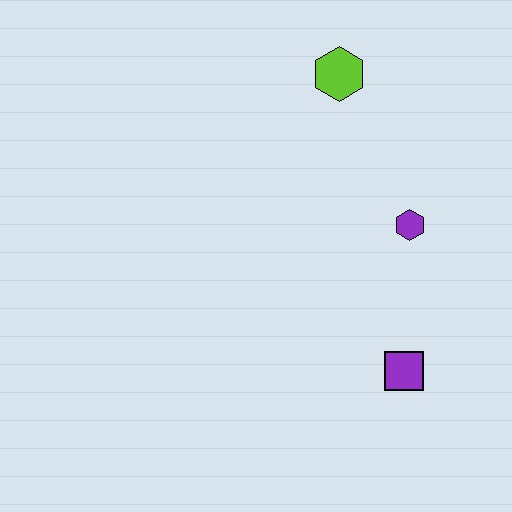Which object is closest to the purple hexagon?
The purple square is closest to the purple hexagon.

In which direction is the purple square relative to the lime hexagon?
The purple square is below the lime hexagon.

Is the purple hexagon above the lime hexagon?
No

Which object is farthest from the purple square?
The lime hexagon is farthest from the purple square.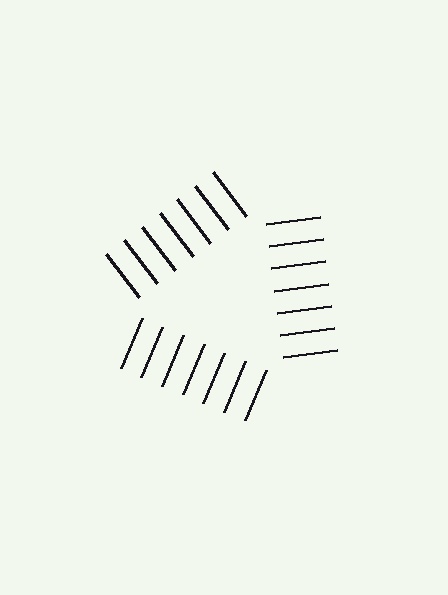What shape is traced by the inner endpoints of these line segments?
An illusory triangle — the line segments terminate on its edges but no continuous stroke is drawn.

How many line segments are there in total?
21 — 7 along each of the 3 edges.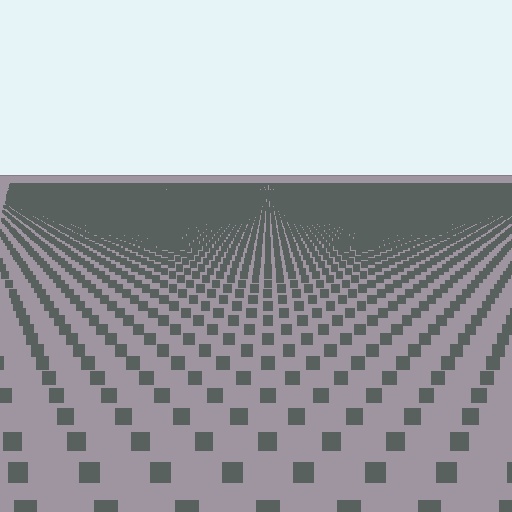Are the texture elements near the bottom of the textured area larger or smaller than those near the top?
Larger. Near the bottom, elements are closer to the viewer and appear at a bigger on-screen size.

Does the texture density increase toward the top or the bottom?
Density increases toward the top.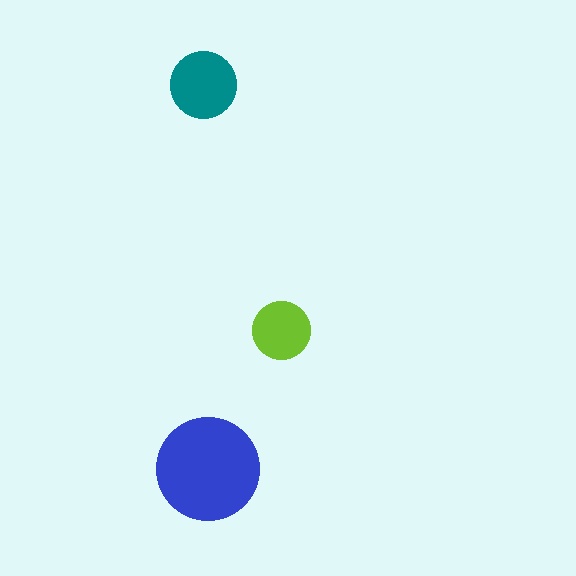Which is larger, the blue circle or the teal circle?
The blue one.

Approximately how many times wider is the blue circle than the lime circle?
About 2 times wider.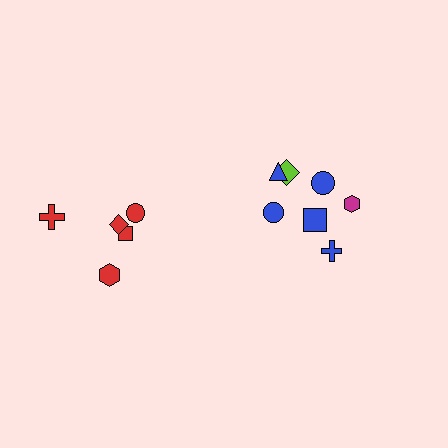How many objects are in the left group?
There are 5 objects.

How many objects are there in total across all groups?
There are 12 objects.